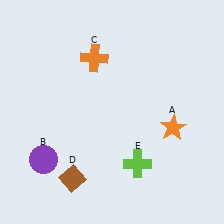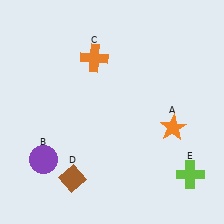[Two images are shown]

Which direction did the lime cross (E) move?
The lime cross (E) moved right.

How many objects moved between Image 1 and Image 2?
1 object moved between the two images.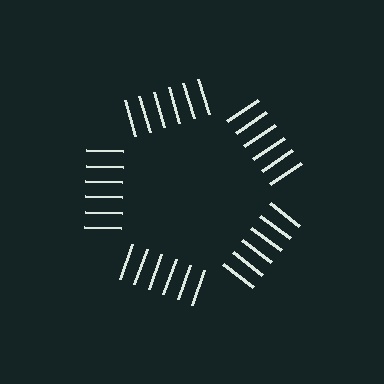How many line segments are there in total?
30 — 6 along each of the 5 edges.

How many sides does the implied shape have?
5 sides — the line-ends trace a pentagon.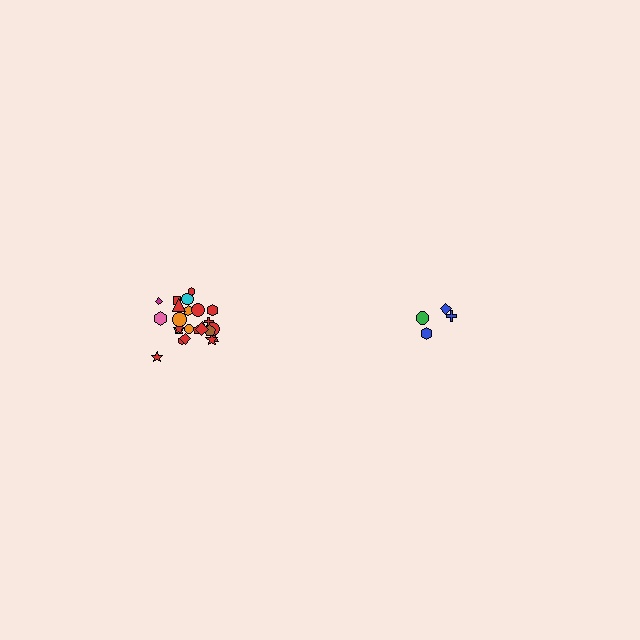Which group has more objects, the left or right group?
The left group.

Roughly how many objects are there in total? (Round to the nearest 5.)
Roughly 30 objects in total.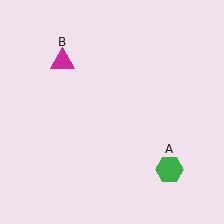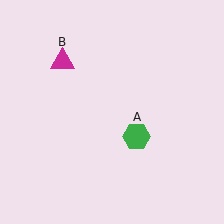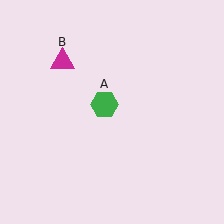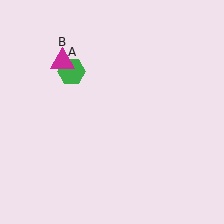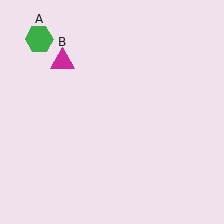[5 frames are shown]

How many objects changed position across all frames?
1 object changed position: green hexagon (object A).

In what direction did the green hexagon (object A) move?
The green hexagon (object A) moved up and to the left.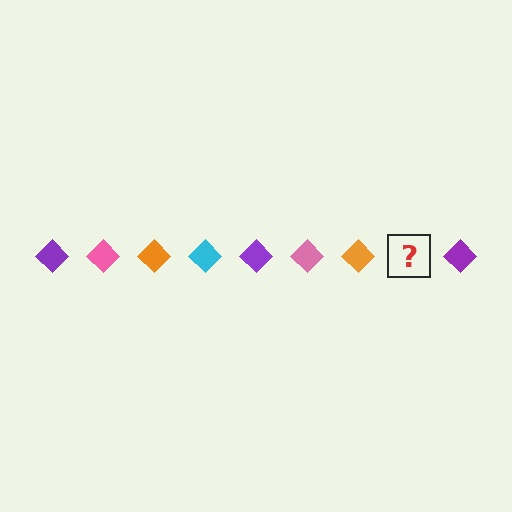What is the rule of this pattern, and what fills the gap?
The rule is that the pattern cycles through purple, pink, orange, cyan diamonds. The gap should be filled with a cyan diamond.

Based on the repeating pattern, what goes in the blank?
The blank should be a cyan diamond.